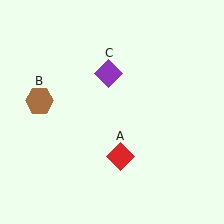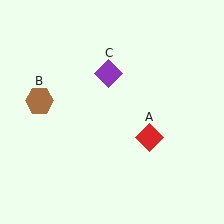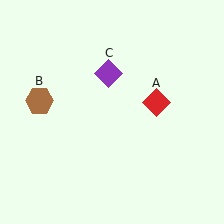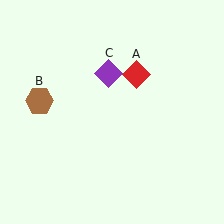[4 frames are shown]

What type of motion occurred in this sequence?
The red diamond (object A) rotated counterclockwise around the center of the scene.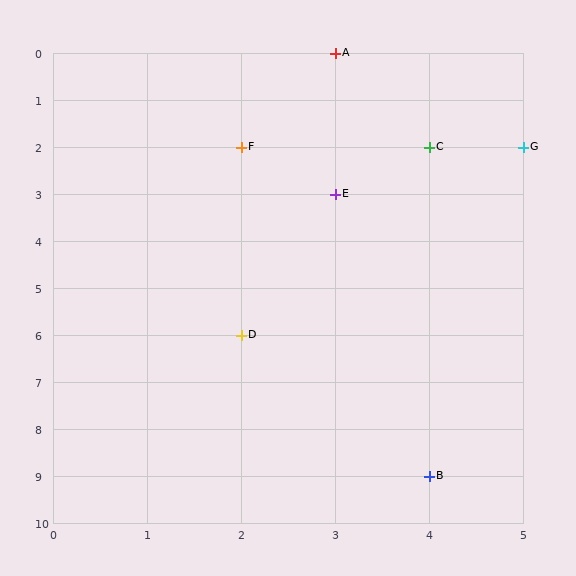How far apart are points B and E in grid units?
Points B and E are 1 column and 6 rows apart (about 6.1 grid units diagonally).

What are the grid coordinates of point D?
Point D is at grid coordinates (2, 6).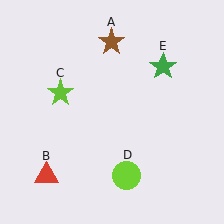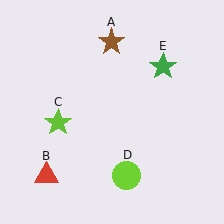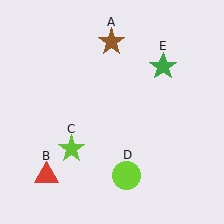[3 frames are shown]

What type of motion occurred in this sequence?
The lime star (object C) rotated counterclockwise around the center of the scene.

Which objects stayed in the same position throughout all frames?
Brown star (object A) and red triangle (object B) and lime circle (object D) and green star (object E) remained stationary.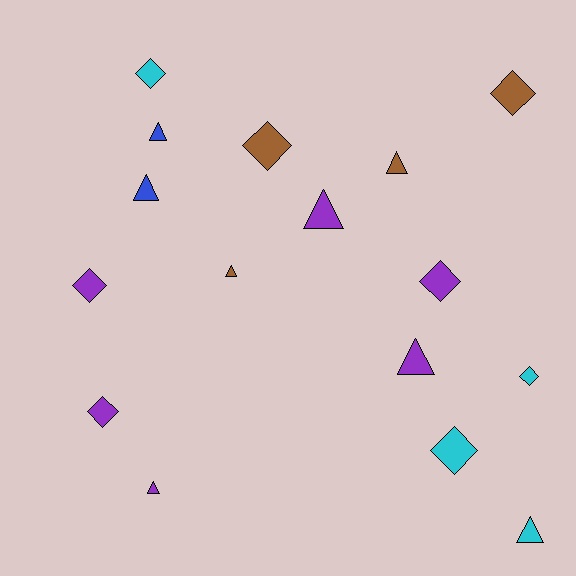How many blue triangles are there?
There are 2 blue triangles.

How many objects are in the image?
There are 16 objects.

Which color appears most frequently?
Purple, with 6 objects.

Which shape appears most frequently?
Diamond, with 8 objects.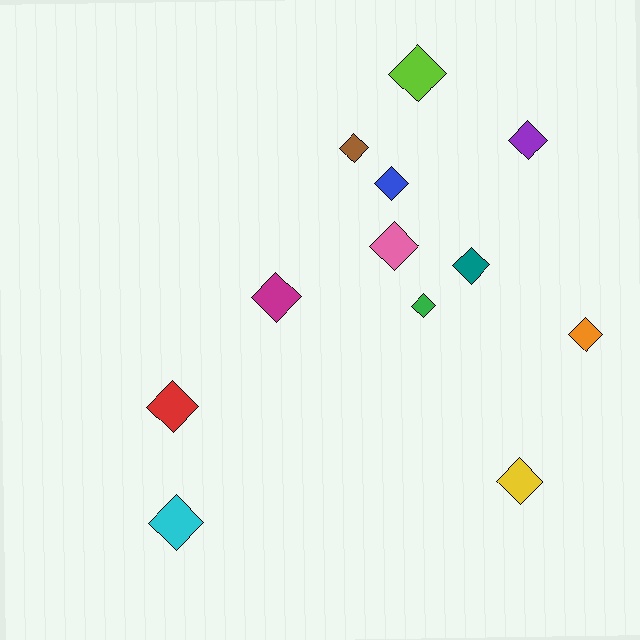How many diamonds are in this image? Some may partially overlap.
There are 12 diamonds.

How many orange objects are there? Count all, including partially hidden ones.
There is 1 orange object.